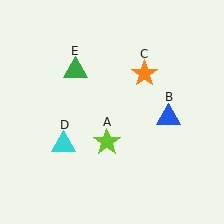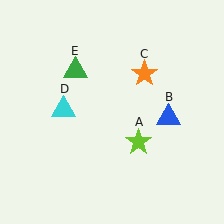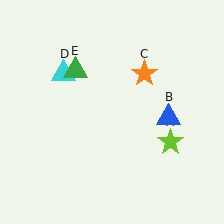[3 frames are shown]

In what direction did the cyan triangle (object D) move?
The cyan triangle (object D) moved up.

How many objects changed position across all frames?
2 objects changed position: lime star (object A), cyan triangle (object D).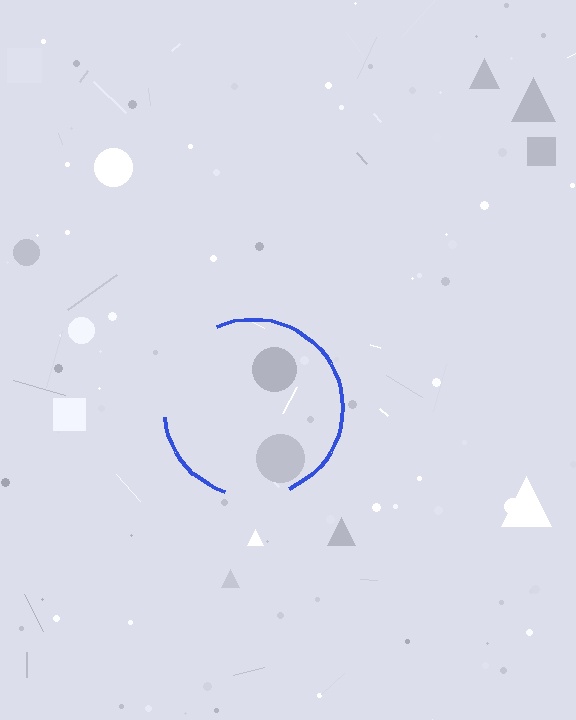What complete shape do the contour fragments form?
The contour fragments form a circle.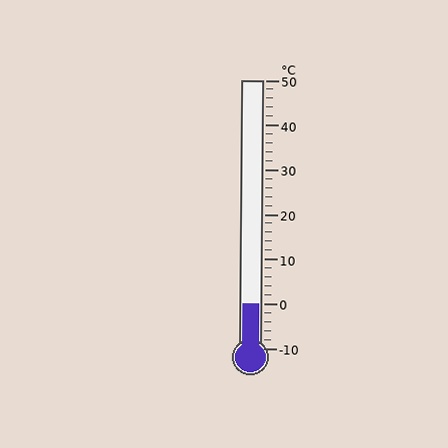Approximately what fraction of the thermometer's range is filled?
The thermometer is filled to approximately 15% of its range.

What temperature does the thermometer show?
The thermometer shows approximately 0°C.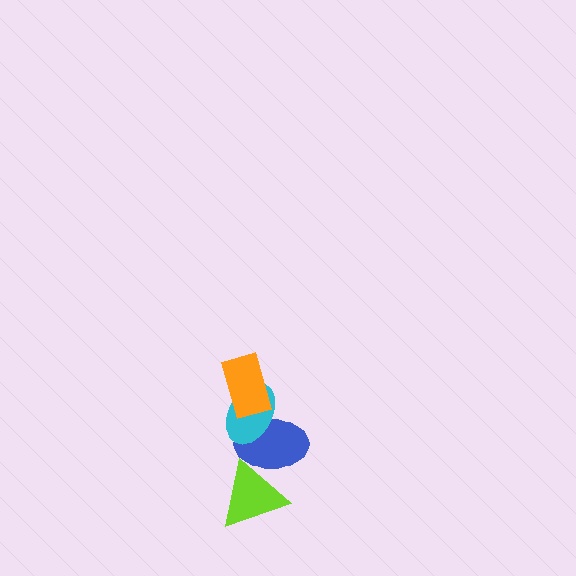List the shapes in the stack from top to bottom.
From top to bottom: the orange rectangle, the cyan ellipse, the blue ellipse, the lime triangle.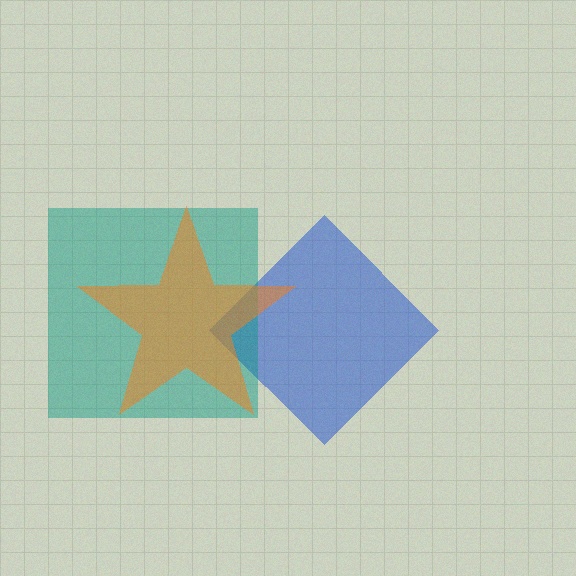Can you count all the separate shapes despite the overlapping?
Yes, there are 3 separate shapes.